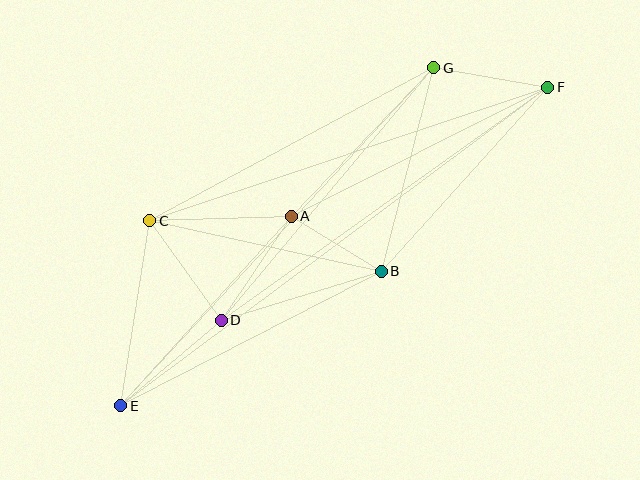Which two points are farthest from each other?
Points E and F are farthest from each other.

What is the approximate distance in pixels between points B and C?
The distance between B and C is approximately 237 pixels.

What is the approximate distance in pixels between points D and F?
The distance between D and F is approximately 401 pixels.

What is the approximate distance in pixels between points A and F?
The distance between A and F is approximately 287 pixels.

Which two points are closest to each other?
Points A and B are closest to each other.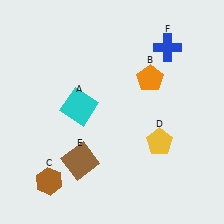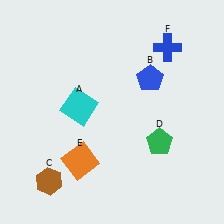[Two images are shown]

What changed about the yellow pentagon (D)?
In Image 1, D is yellow. In Image 2, it changed to green.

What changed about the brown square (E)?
In Image 1, E is brown. In Image 2, it changed to orange.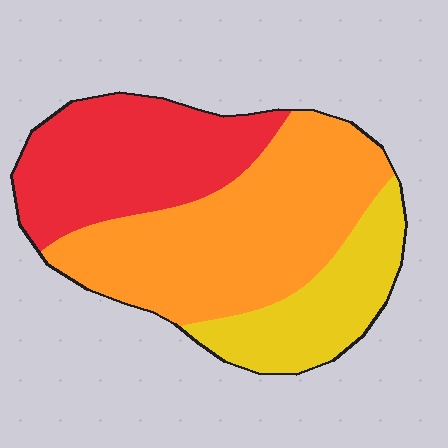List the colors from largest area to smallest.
From largest to smallest: orange, red, yellow.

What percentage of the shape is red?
Red covers roughly 30% of the shape.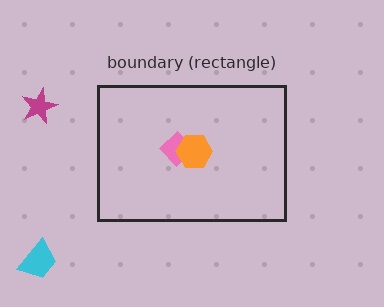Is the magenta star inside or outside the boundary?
Outside.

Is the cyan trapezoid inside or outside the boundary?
Outside.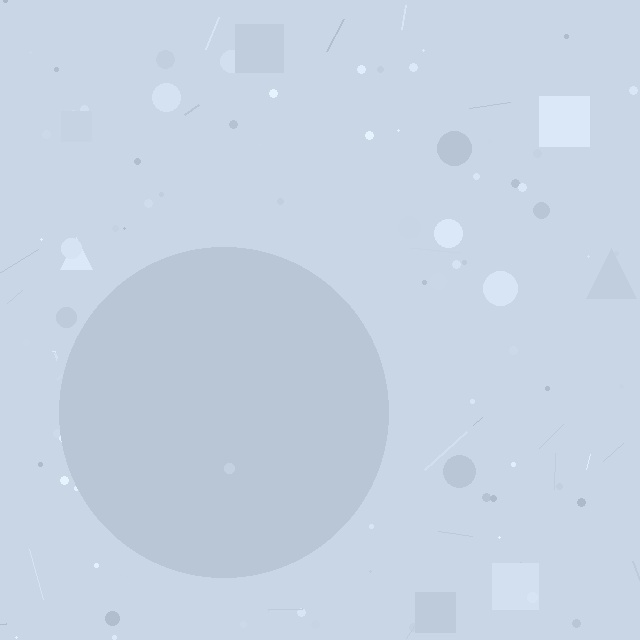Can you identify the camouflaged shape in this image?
The camouflaged shape is a circle.